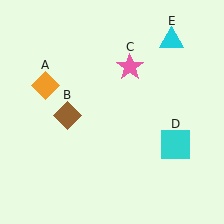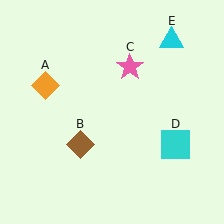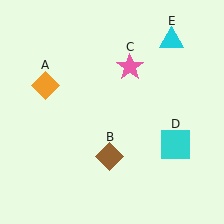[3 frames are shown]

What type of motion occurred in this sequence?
The brown diamond (object B) rotated counterclockwise around the center of the scene.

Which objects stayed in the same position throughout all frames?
Orange diamond (object A) and pink star (object C) and cyan square (object D) and cyan triangle (object E) remained stationary.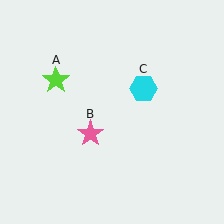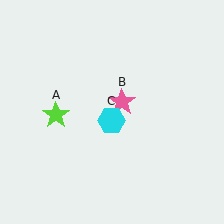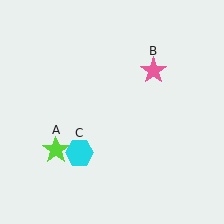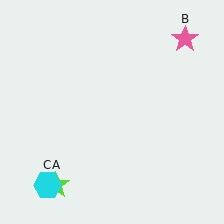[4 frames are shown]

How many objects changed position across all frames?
3 objects changed position: lime star (object A), pink star (object B), cyan hexagon (object C).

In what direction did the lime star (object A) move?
The lime star (object A) moved down.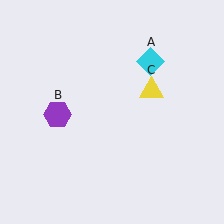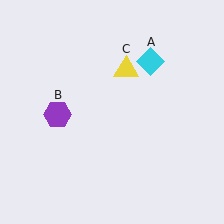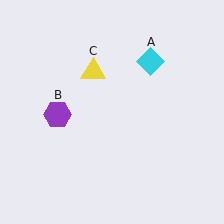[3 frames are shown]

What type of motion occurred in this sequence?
The yellow triangle (object C) rotated counterclockwise around the center of the scene.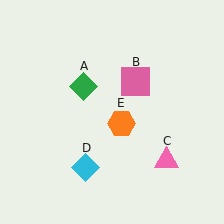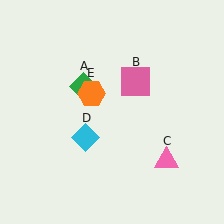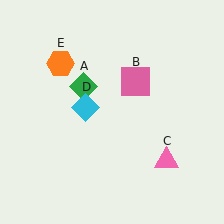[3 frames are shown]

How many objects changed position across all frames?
2 objects changed position: cyan diamond (object D), orange hexagon (object E).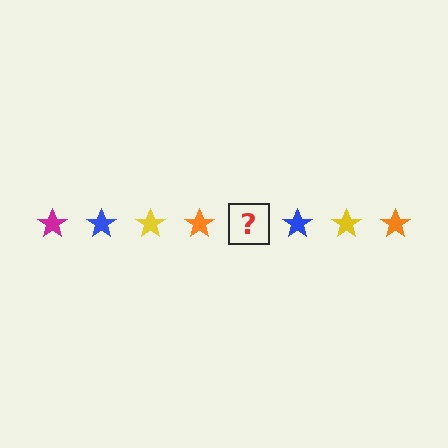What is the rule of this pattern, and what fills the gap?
The rule is that the pattern cycles through magenta, blue, yellow, orange stars. The gap should be filled with a magenta star.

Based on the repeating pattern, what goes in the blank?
The blank should be a magenta star.